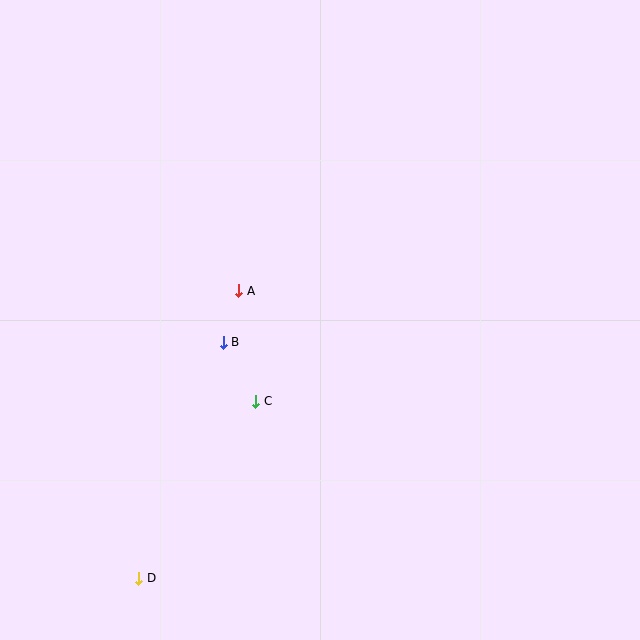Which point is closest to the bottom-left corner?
Point D is closest to the bottom-left corner.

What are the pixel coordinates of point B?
Point B is at (223, 342).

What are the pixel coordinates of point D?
Point D is at (139, 578).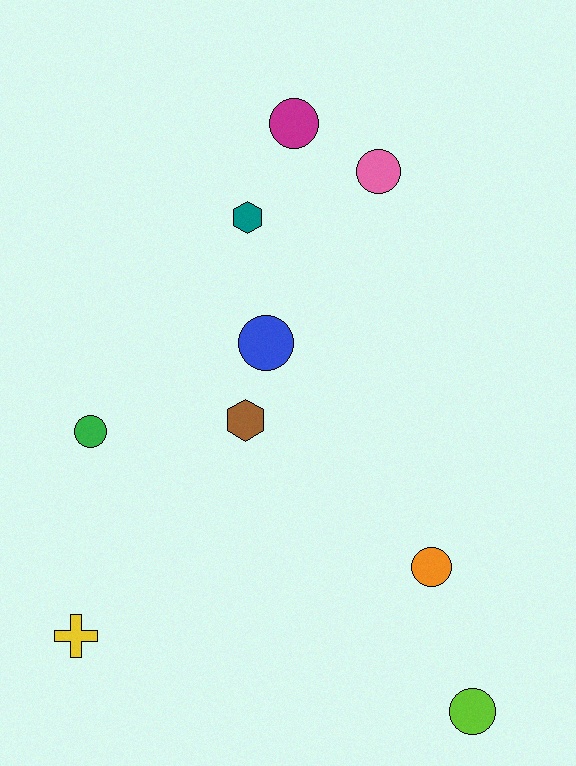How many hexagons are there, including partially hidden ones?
There are 2 hexagons.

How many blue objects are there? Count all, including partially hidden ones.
There is 1 blue object.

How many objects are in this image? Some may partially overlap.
There are 9 objects.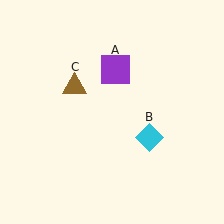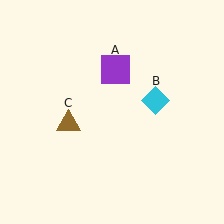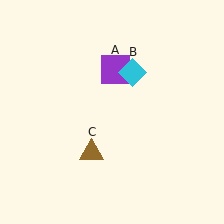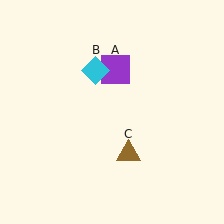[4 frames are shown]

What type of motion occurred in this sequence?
The cyan diamond (object B), brown triangle (object C) rotated counterclockwise around the center of the scene.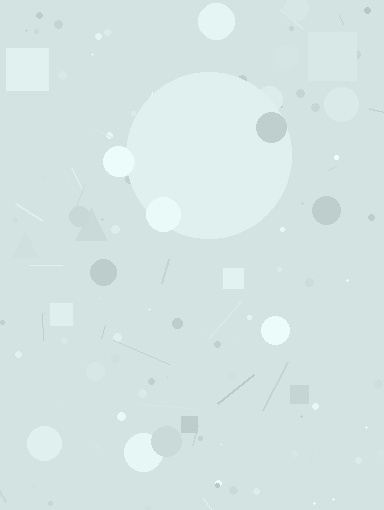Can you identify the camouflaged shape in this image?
The camouflaged shape is a circle.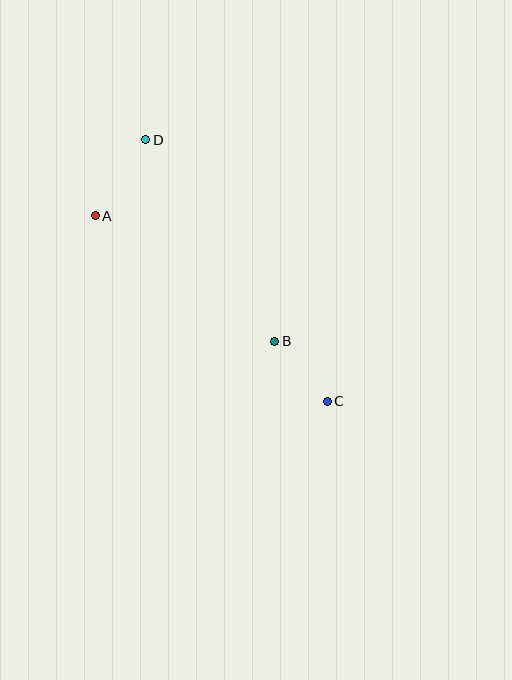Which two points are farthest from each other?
Points C and D are farthest from each other.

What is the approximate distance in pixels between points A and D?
The distance between A and D is approximately 91 pixels.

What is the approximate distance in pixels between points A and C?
The distance between A and C is approximately 297 pixels.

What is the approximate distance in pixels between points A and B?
The distance between A and B is approximately 219 pixels.